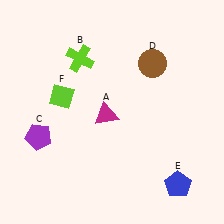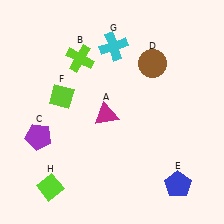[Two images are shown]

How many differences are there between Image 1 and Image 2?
There are 2 differences between the two images.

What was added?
A cyan cross (G), a lime diamond (H) were added in Image 2.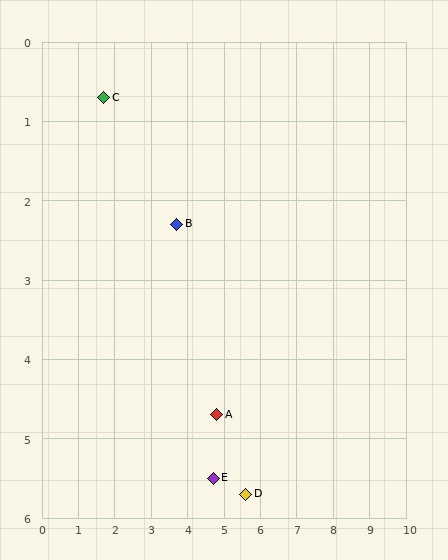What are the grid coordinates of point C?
Point C is at approximately (1.7, 0.7).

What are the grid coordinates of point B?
Point B is at approximately (3.7, 2.3).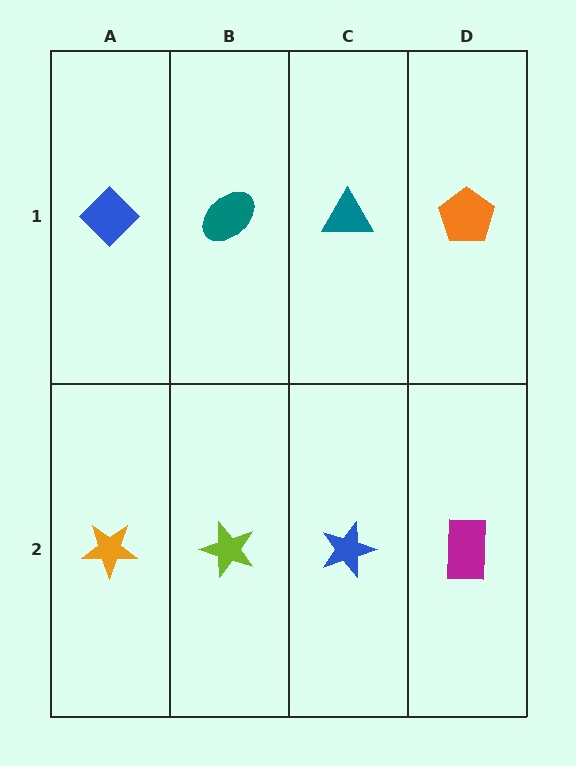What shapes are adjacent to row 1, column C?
A blue star (row 2, column C), a teal ellipse (row 1, column B), an orange pentagon (row 1, column D).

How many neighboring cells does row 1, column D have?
2.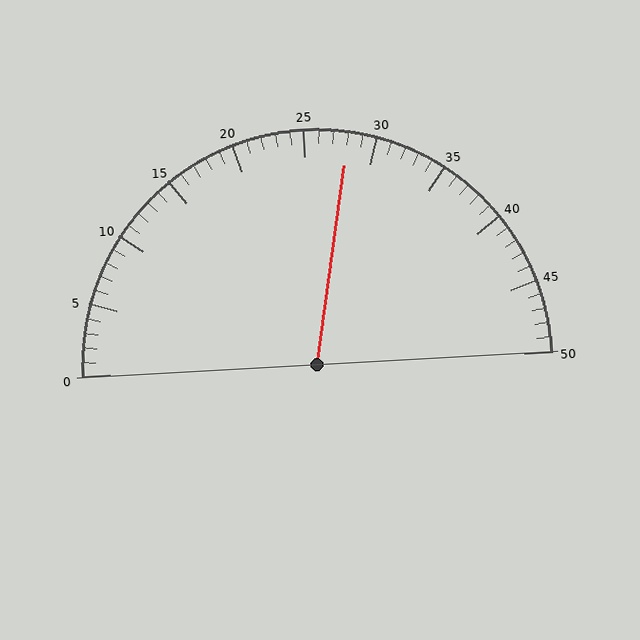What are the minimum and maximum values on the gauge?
The gauge ranges from 0 to 50.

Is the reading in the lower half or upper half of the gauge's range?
The reading is in the upper half of the range (0 to 50).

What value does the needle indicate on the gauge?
The needle indicates approximately 28.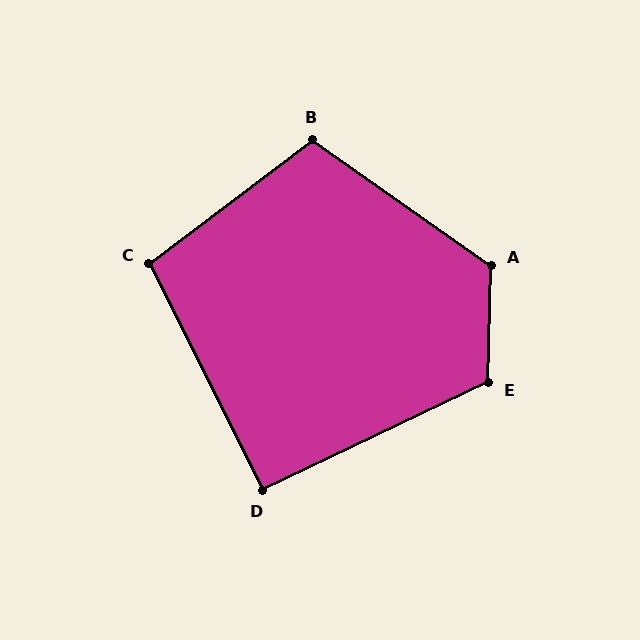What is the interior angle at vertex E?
Approximately 117 degrees (obtuse).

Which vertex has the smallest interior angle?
D, at approximately 91 degrees.